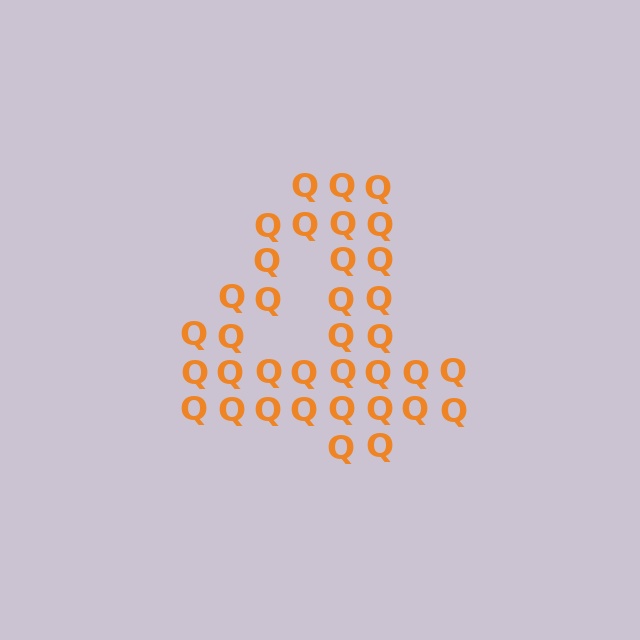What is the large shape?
The large shape is the digit 4.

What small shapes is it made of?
It is made of small letter Q's.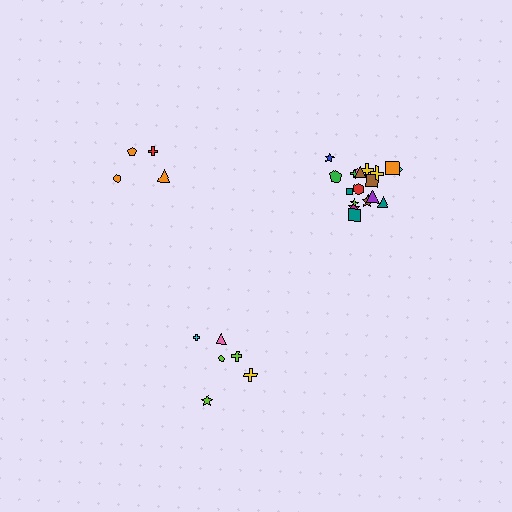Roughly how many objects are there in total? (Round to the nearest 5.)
Roughly 30 objects in total.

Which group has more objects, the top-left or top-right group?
The top-right group.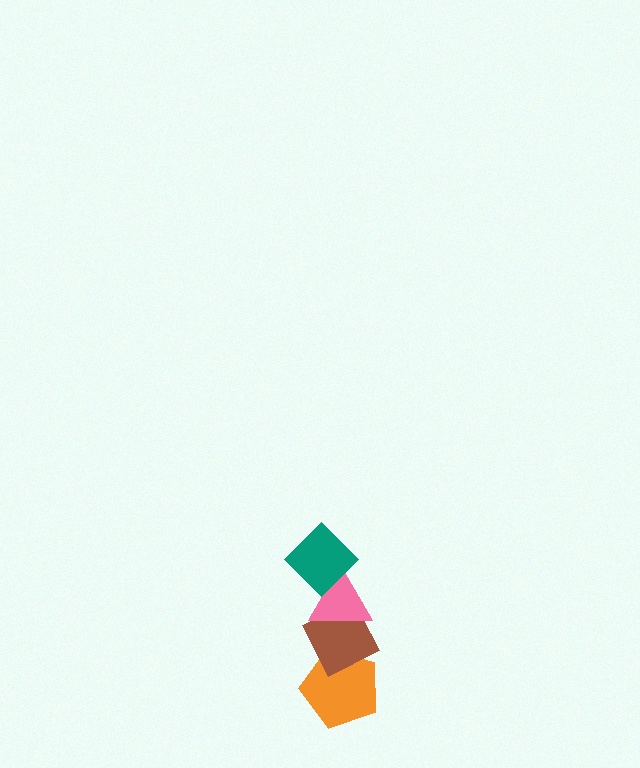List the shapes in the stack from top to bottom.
From top to bottom: the teal diamond, the pink triangle, the brown diamond, the orange pentagon.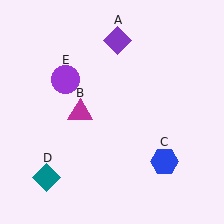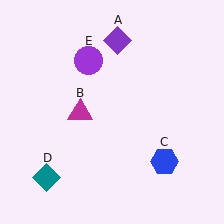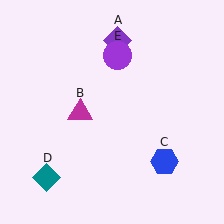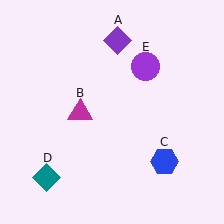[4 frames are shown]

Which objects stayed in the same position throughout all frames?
Purple diamond (object A) and magenta triangle (object B) and blue hexagon (object C) and teal diamond (object D) remained stationary.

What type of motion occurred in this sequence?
The purple circle (object E) rotated clockwise around the center of the scene.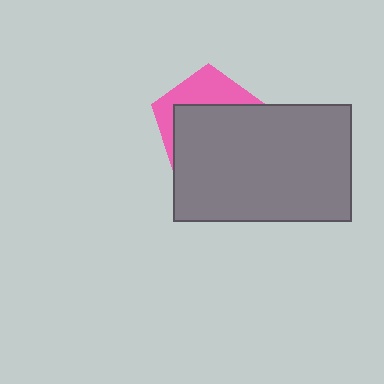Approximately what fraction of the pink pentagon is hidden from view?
Roughly 64% of the pink pentagon is hidden behind the gray rectangle.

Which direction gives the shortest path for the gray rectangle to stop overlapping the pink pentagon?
Moving down gives the shortest separation.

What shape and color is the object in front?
The object in front is a gray rectangle.